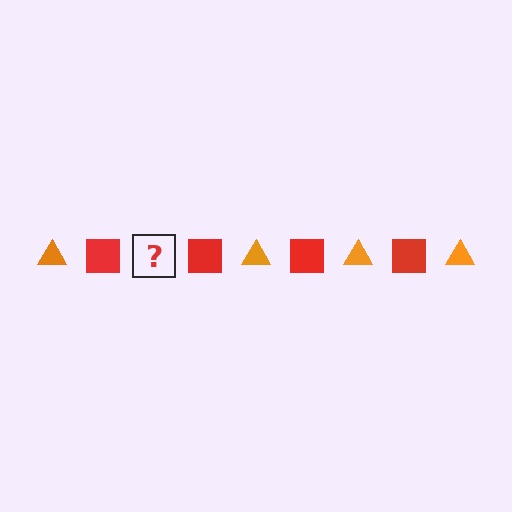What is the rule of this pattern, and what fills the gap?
The rule is that the pattern alternates between orange triangle and red square. The gap should be filled with an orange triangle.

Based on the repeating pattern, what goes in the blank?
The blank should be an orange triangle.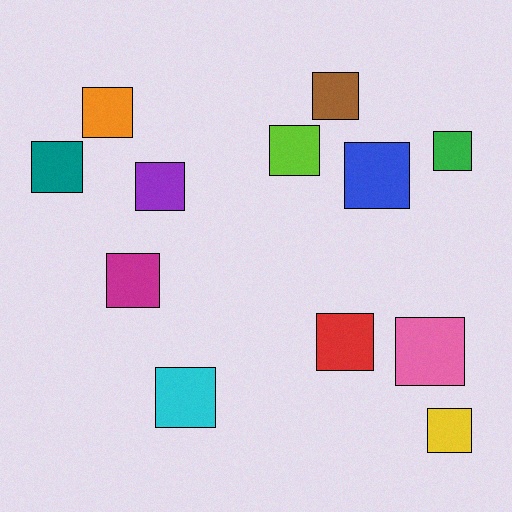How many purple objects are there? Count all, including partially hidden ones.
There is 1 purple object.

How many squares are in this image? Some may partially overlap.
There are 12 squares.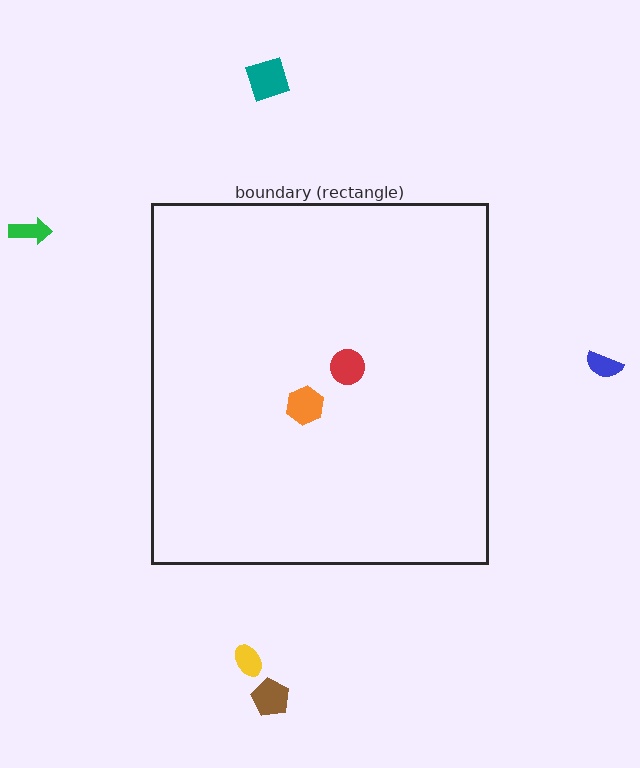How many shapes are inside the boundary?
2 inside, 5 outside.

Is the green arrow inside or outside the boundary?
Outside.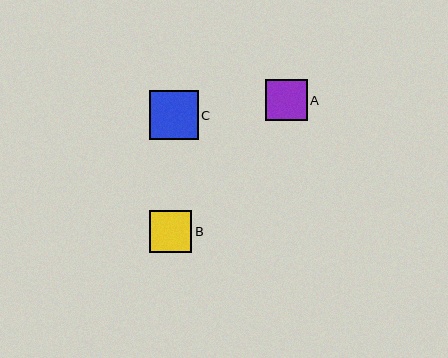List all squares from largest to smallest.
From largest to smallest: C, B, A.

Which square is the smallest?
Square A is the smallest with a size of approximately 41 pixels.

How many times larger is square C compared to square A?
Square C is approximately 1.2 times the size of square A.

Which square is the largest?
Square C is the largest with a size of approximately 49 pixels.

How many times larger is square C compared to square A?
Square C is approximately 1.2 times the size of square A.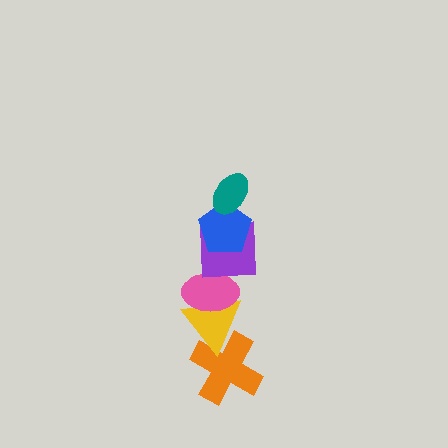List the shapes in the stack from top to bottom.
From top to bottom: the teal ellipse, the blue pentagon, the purple square, the pink ellipse, the yellow triangle, the orange cross.